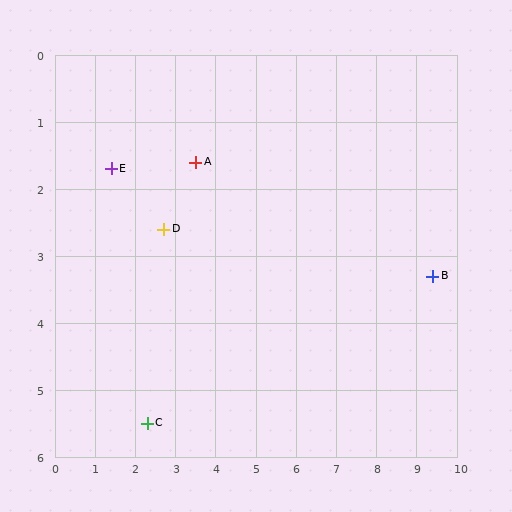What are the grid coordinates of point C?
Point C is at approximately (2.3, 5.5).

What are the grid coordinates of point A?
Point A is at approximately (3.5, 1.6).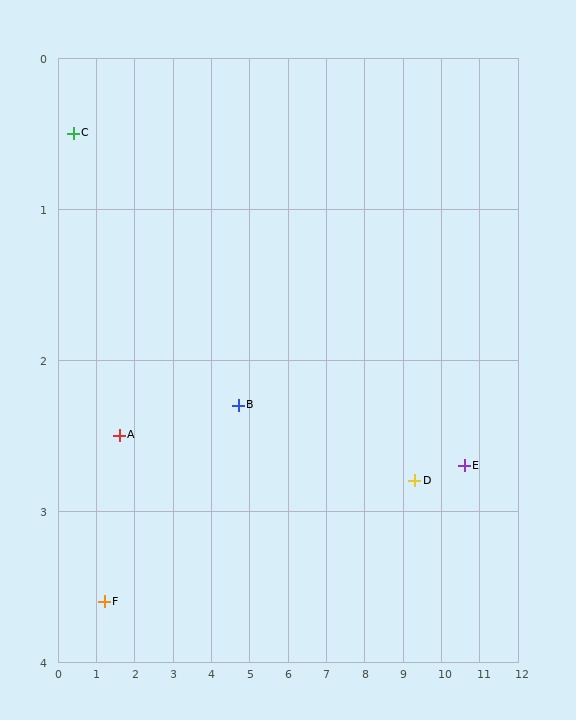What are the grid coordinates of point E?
Point E is at approximately (10.6, 2.7).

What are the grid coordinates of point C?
Point C is at approximately (0.4, 0.5).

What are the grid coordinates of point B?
Point B is at approximately (4.7, 2.3).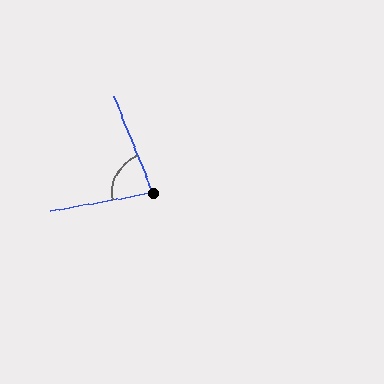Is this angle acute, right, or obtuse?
It is acute.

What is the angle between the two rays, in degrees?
Approximately 78 degrees.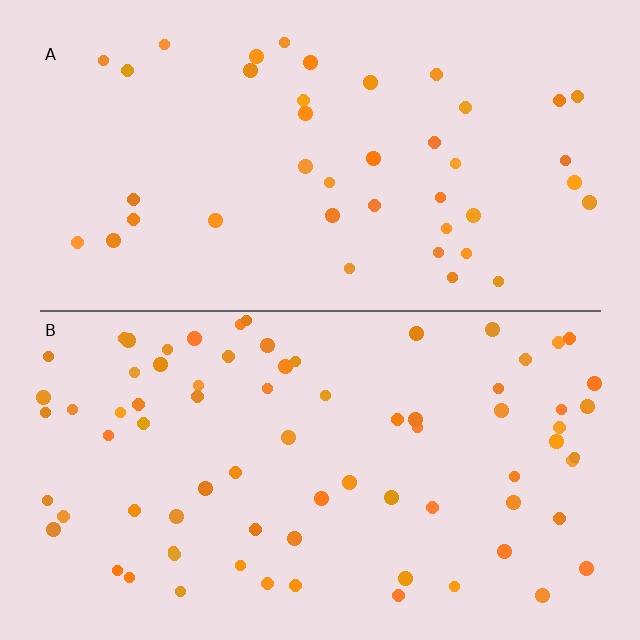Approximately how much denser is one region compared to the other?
Approximately 1.8× — region B over region A.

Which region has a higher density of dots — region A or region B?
B (the bottom).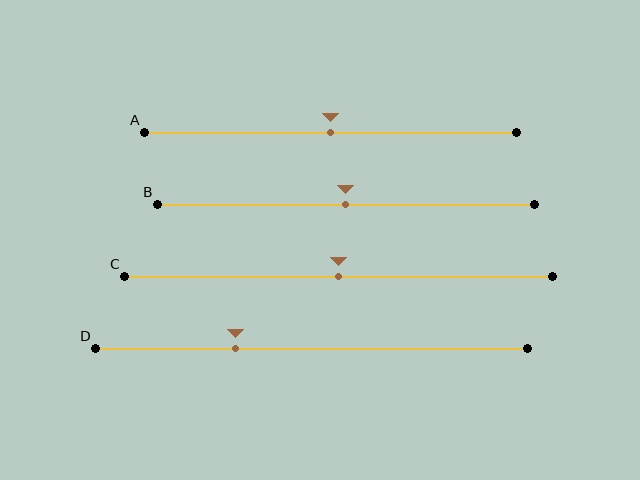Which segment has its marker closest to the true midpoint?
Segment A has its marker closest to the true midpoint.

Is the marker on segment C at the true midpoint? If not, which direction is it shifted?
Yes, the marker on segment C is at the true midpoint.